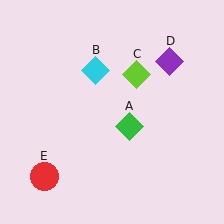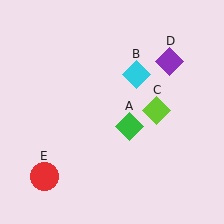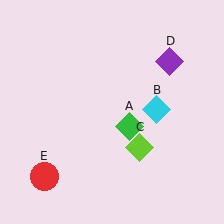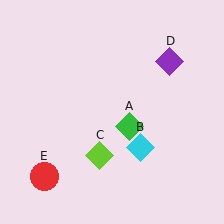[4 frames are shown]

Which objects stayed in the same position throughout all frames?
Green diamond (object A) and purple diamond (object D) and red circle (object E) remained stationary.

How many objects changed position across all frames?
2 objects changed position: cyan diamond (object B), lime diamond (object C).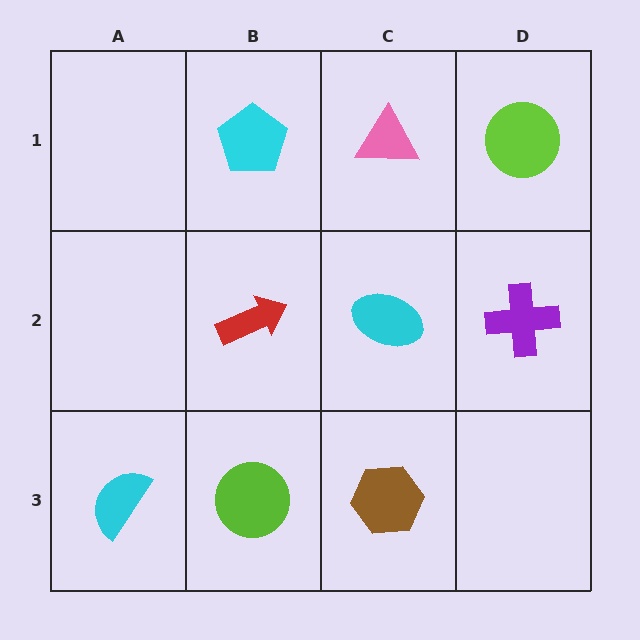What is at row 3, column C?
A brown hexagon.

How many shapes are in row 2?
3 shapes.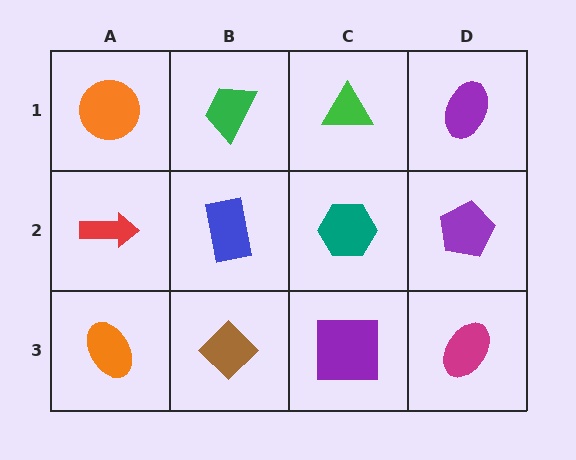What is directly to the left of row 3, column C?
A brown diamond.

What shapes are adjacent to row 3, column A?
A red arrow (row 2, column A), a brown diamond (row 3, column B).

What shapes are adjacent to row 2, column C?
A green triangle (row 1, column C), a purple square (row 3, column C), a blue rectangle (row 2, column B), a purple pentagon (row 2, column D).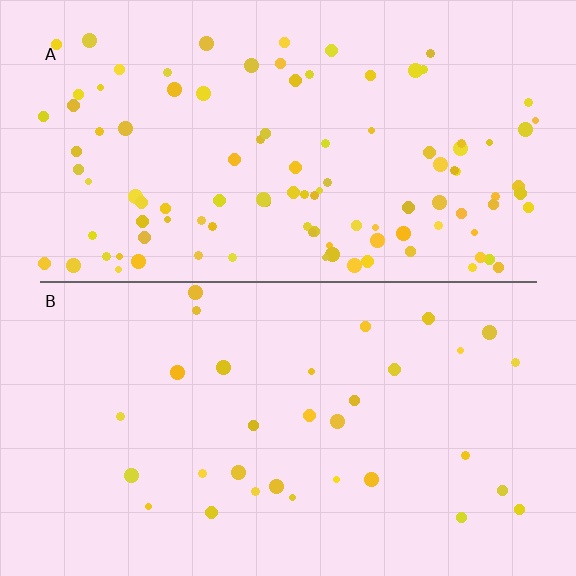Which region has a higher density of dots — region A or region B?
A (the top).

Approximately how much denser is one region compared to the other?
Approximately 3.3× — region A over region B.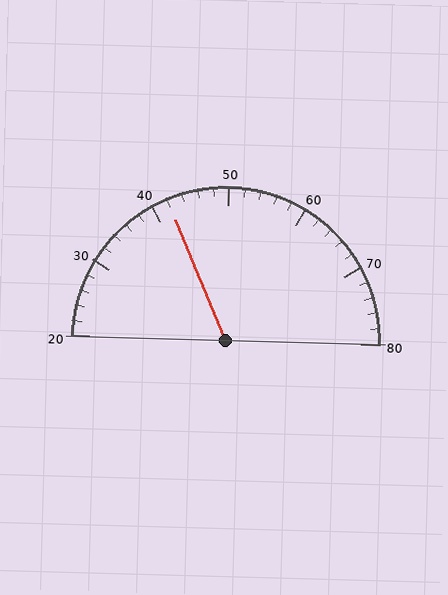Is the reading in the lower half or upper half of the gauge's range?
The reading is in the lower half of the range (20 to 80).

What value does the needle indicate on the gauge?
The needle indicates approximately 42.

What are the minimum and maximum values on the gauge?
The gauge ranges from 20 to 80.